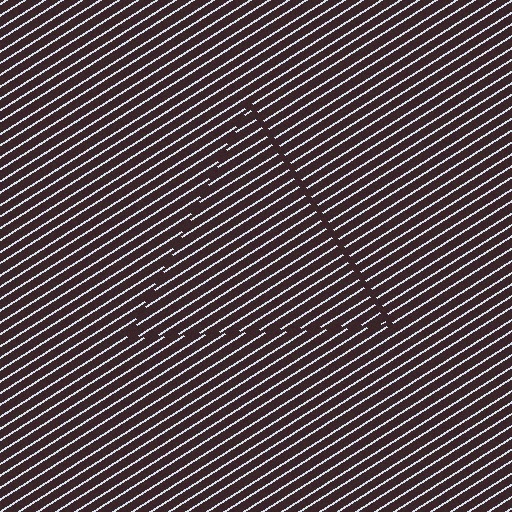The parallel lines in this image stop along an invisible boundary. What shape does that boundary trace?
An illusory triangle. The interior of the shape contains the same grating, shifted by half a period — the contour is defined by the phase discontinuity where line-ends from the inner and outer gratings abut.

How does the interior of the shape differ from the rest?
The interior of the shape contains the same grating, shifted by half a period — the contour is defined by the phase discontinuity where line-ends from the inner and outer gratings abut.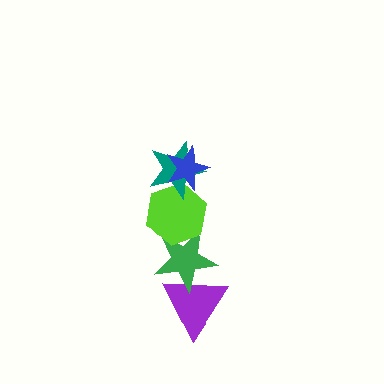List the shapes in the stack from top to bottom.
From top to bottom: the blue star, the teal star, the lime hexagon, the green star, the purple triangle.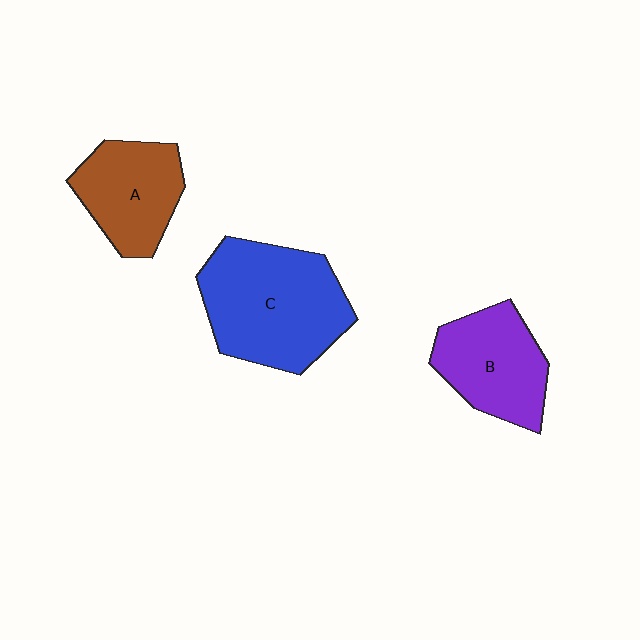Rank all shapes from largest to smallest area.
From largest to smallest: C (blue), B (purple), A (brown).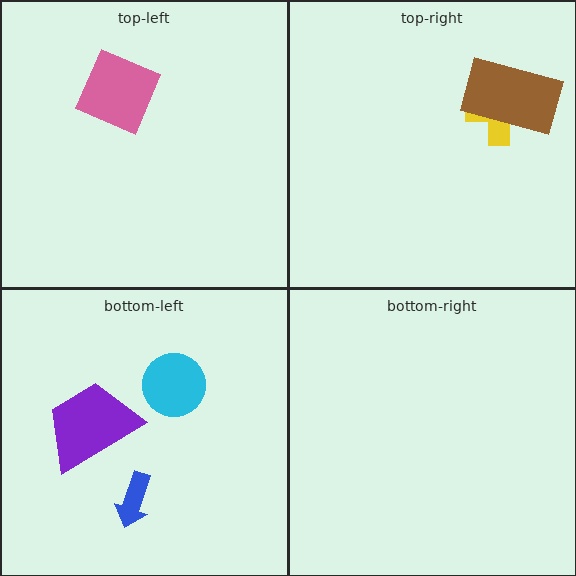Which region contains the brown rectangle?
The top-right region.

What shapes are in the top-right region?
The yellow cross, the brown rectangle.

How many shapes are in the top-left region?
1.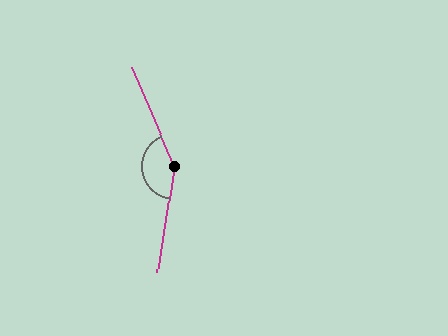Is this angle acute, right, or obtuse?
It is obtuse.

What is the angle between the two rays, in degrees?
Approximately 148 degrees.